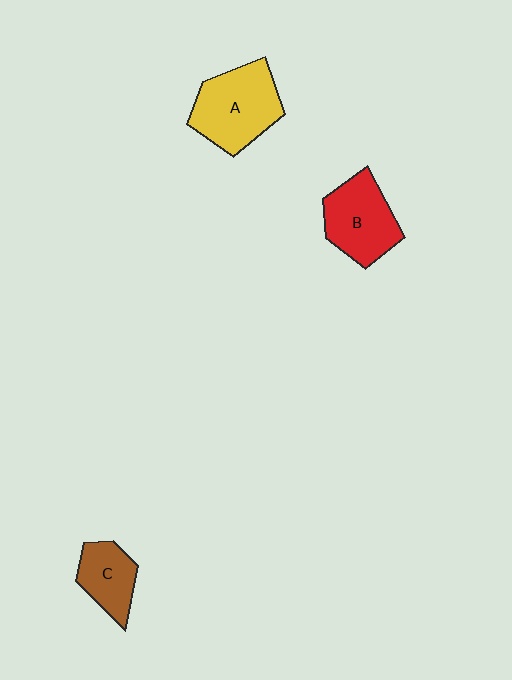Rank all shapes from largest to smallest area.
From largest to smallest: A (yellow), B (red), C (brown).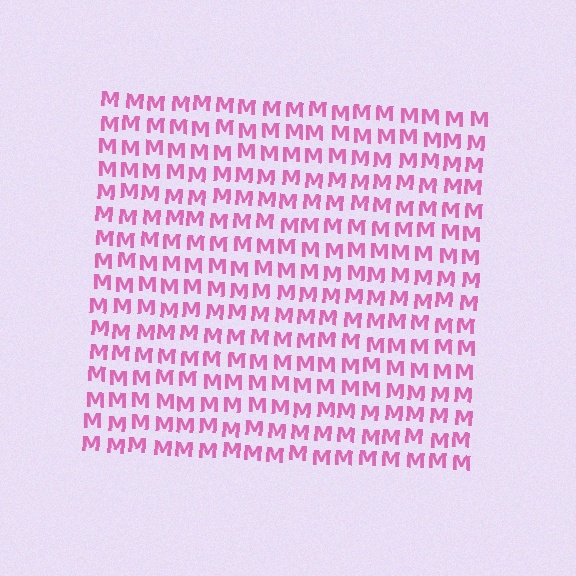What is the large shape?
The large shape is a square.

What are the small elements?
The small elements are letter M's.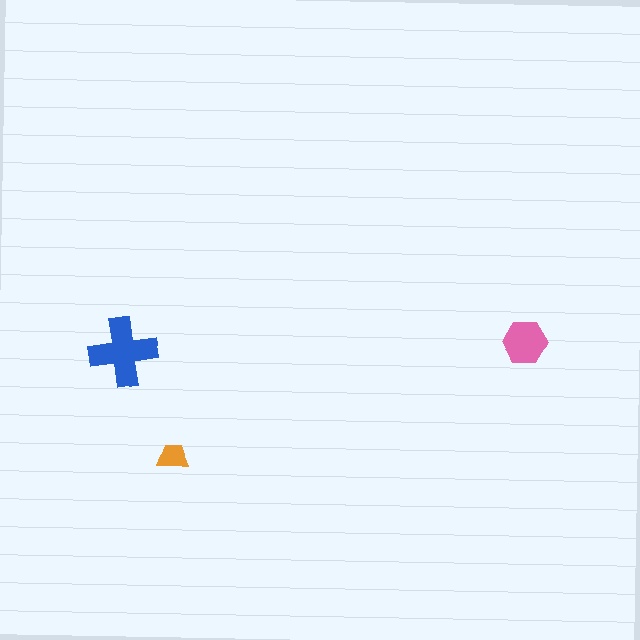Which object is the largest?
The blue cross.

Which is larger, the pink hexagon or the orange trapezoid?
The pink hexagon.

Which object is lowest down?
The orange trapezoid is bottommost.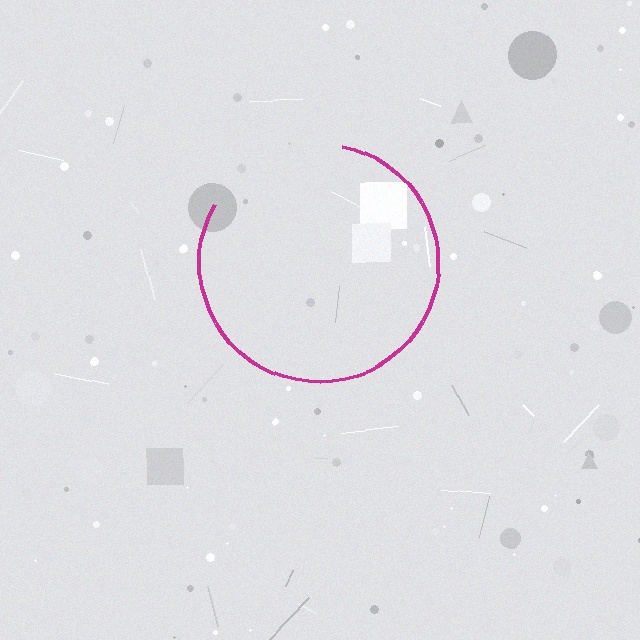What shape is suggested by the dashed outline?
The dashed outline suggests a circle.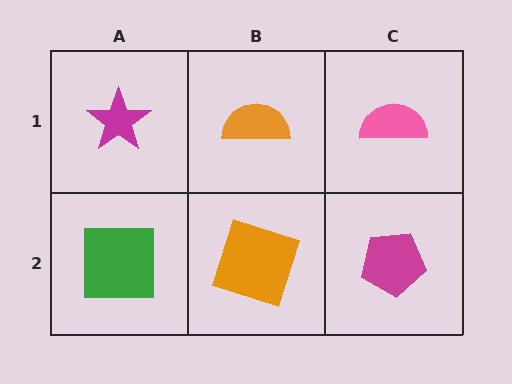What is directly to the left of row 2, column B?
A green square.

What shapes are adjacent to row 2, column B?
An orange semicircle (row 1, column B), a green square (row 2, column A), a magenta pentagon (row 2, column C).